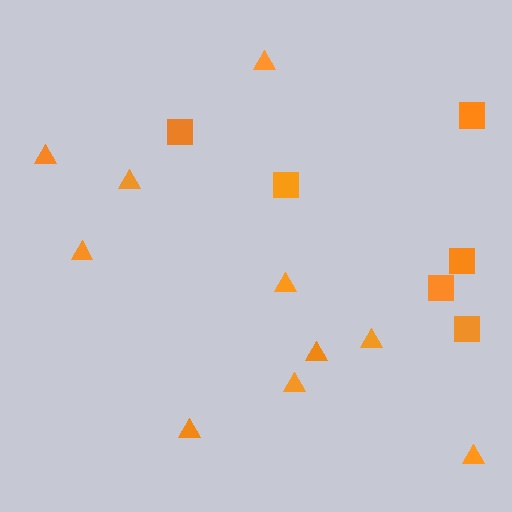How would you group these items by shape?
There are 2 groups: one group of triangles (10) and one group of squares (6).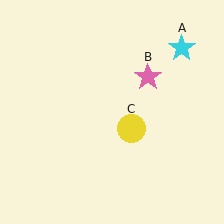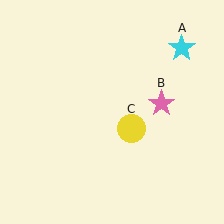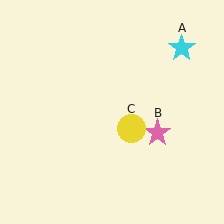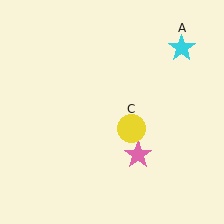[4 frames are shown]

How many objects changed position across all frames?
1 object changed position: pink star (object B).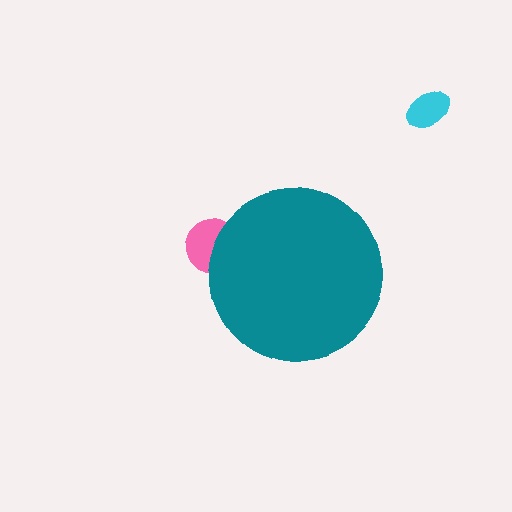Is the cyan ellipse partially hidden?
No, the cyan ellipse is fully visible.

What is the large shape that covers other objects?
A teal circle.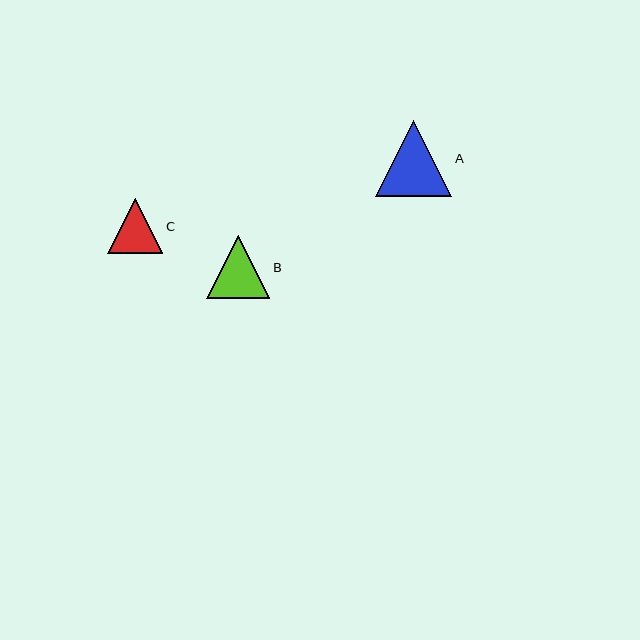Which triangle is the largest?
Triangle A is the largest with a size of approximately 76 pixels.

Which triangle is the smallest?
Triangle C is the smallest with a size of approximately 55 pixels.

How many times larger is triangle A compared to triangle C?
Triangle A is approximately 1.4 times the size of triangle C.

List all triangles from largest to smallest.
From largest to smallest: A, B, C.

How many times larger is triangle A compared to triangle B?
Triangle A is approximately 1.2 times the size of triangle B.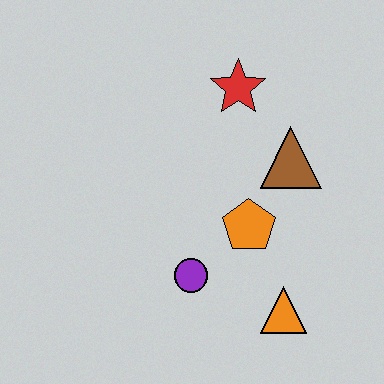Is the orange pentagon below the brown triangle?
Yes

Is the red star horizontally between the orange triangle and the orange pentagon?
No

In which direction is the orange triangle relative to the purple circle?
The orange triangle is to the right of the purple circle.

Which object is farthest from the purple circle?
The red star is farthest from the purple circle.